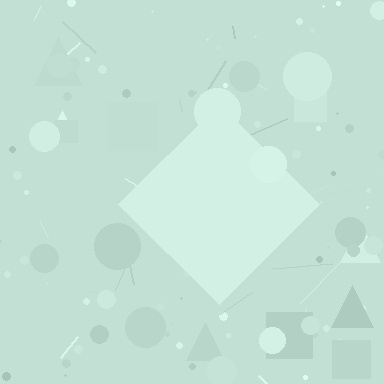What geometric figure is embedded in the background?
A diamond is embedded in the background.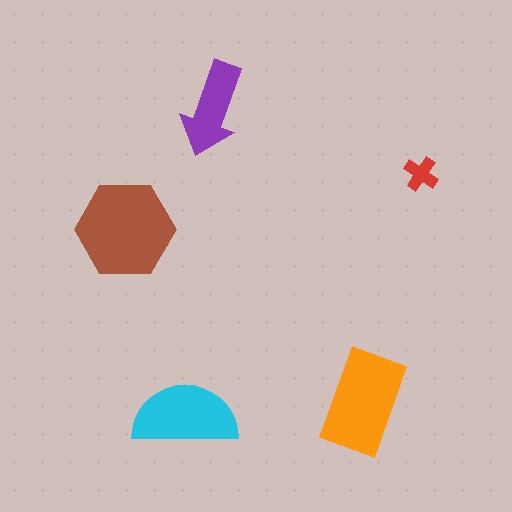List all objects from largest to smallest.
The brown hexagon, the orange rectangle, the cyan semicircle, the purple arrow, the red cross.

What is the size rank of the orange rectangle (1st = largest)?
2nd.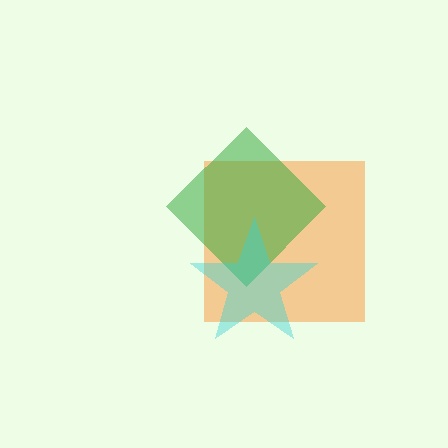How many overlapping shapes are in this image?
There are 3 overlapping shapes in the image.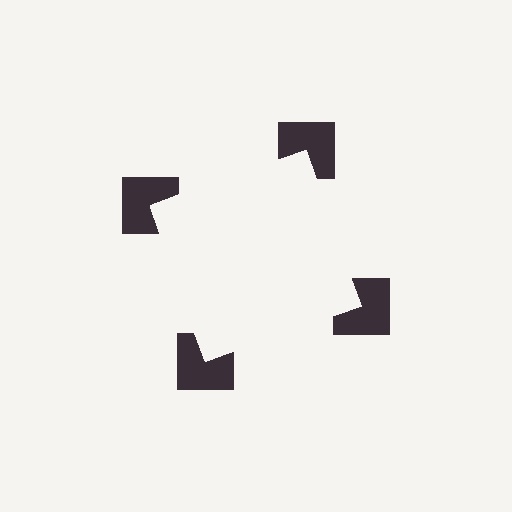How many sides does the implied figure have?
4 sides.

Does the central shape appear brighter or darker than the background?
It typically appears slightly brighter than the background, even though no actual brightness change is drawn.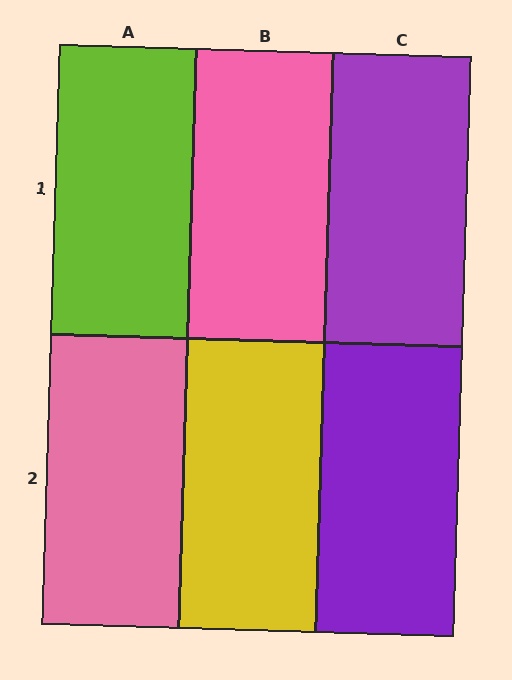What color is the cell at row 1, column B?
Pink.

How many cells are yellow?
1 cell is yellow.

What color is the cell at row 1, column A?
Lime.